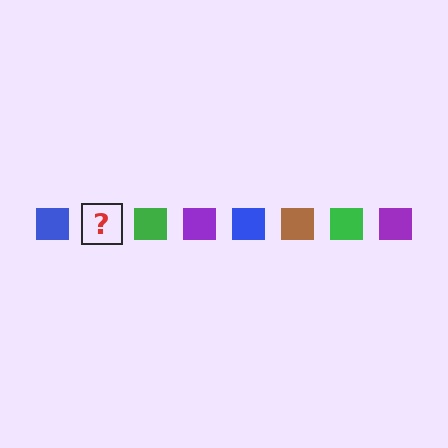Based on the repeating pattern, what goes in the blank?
The blank should be a brown square.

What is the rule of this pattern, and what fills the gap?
The rule is that the pattern cycles through blue, brown, green, purple squares. The gap should be filled with a brown square.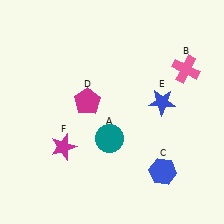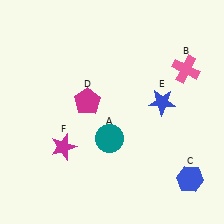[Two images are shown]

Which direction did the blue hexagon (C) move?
The blue hexagon (C) moved right.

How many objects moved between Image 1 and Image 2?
1 object moved between the two images.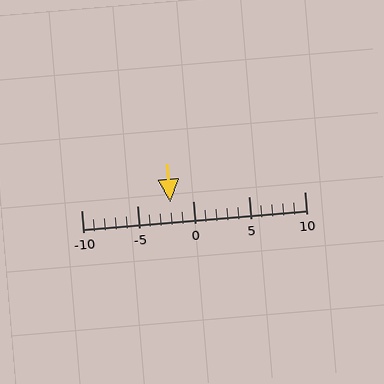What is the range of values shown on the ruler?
The ruler shows values from -10 to 10.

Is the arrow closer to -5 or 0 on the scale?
The arrow is closer to 0.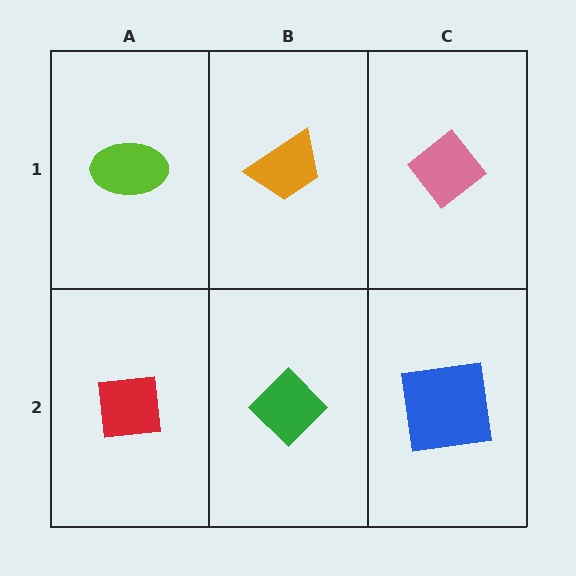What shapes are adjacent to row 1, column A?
A red square (row 2, column A), an orange trapezoid (row 1, column B).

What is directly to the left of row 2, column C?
A green diamond.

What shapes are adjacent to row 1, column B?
A green diamond (row 2, column B), a lime ellipse (row 1, column A), a pink diamond (row 1, column C).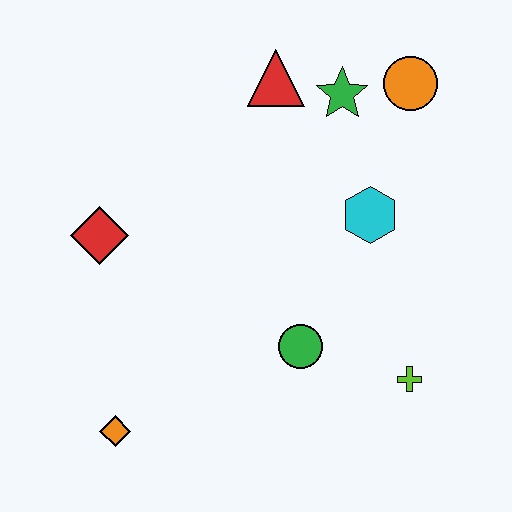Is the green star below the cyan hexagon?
No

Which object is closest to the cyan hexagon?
The green star is closest to the cyan hexagon.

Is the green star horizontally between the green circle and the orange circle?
Yes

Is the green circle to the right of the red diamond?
Yes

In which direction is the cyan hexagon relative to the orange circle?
The cyan hexagon is below the orange circle.